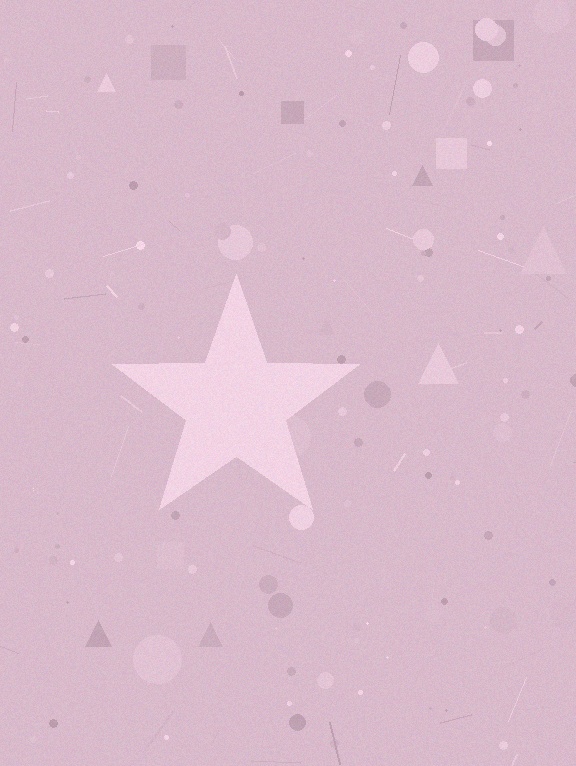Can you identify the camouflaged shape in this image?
The camouflaged shape is a star.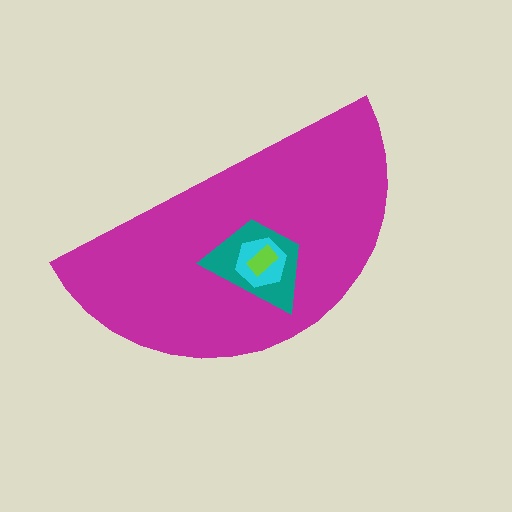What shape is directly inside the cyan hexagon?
The lime rectangle.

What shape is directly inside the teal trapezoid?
The cyan hexagon.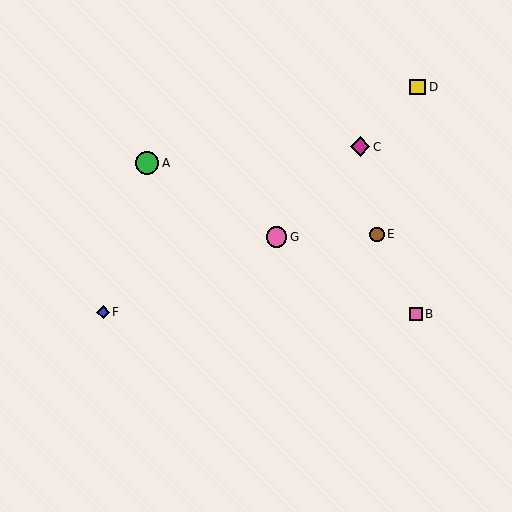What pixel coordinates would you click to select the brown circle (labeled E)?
Click at (377, 234) to select the brown circle E.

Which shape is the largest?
The green circle (labeled A) is the largest.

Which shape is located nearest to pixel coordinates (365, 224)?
The brown circle (labeled E) at (377, 234) is nearest to that location.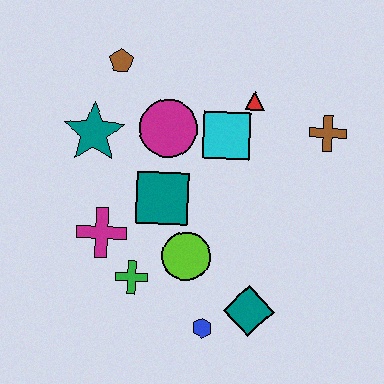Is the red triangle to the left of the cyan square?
No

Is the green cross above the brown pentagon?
No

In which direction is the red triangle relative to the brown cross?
The red triangle is to the left of the brown cross.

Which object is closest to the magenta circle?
The cyan square is closest to the magenta circle.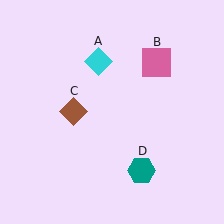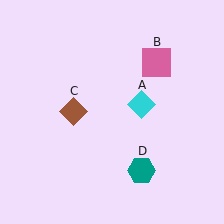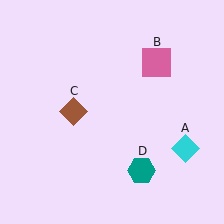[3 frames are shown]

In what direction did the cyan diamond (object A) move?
The cyan diamond (object A) moved down and to the right.